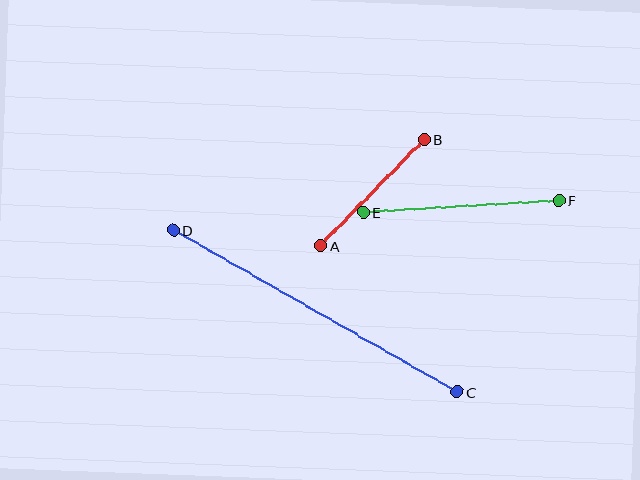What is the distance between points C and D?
The distance is approximately 326 pixels.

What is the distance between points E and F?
The distance is approximately 196 pixels.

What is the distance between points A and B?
The distance is approximately 148 pixels.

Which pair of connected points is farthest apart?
Points C and D are farthest apart.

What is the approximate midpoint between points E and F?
The midpoint is at approximately (461, 206) pixels.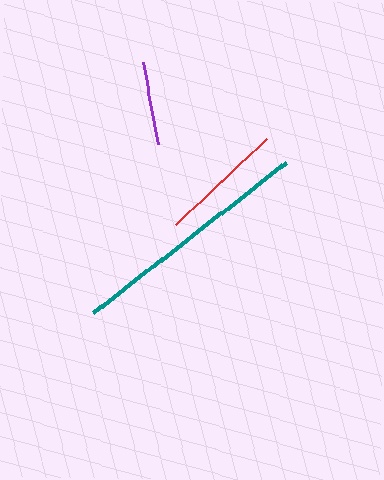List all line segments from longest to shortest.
From longest to shortest: teal, red, purple.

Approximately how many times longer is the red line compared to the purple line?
The red line is approximately 1.5 times the length of the purple line.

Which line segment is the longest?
The teal line is the longest at approximately 245 pixels.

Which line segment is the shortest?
The purple line is the shortest at approximately 83 pixels.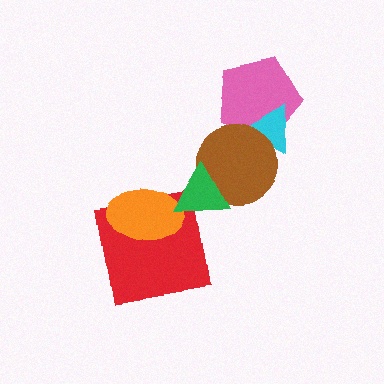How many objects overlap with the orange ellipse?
2 objects overlap with the orange ellipse.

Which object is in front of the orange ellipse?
The green triangle is in front of the orange ellipse.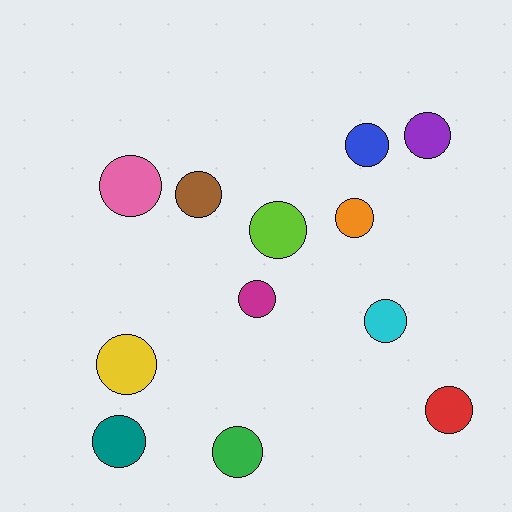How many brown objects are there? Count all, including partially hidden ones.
There is 1 brown object.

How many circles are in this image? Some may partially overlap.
There are 12 circles.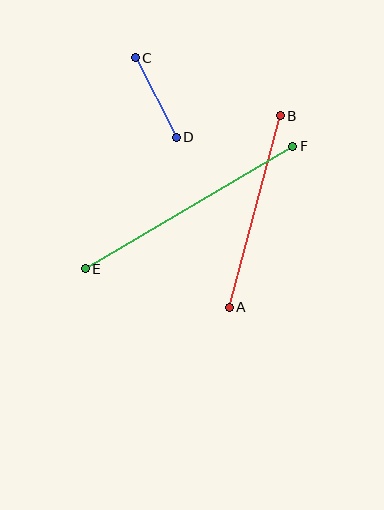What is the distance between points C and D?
The distance is approximately 89 pixels.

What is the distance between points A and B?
The distance is approximately 198 pixels.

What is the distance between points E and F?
The distance is approximately 241 pixels.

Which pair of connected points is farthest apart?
Points E and F are farthest apart.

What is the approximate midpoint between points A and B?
The midpoint is at approximately (255, 211) pixels.